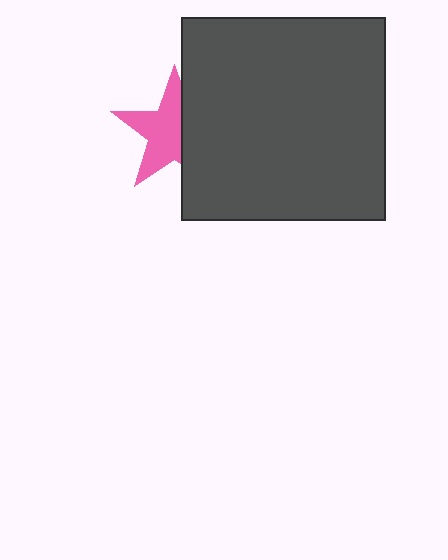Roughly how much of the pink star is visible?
About half of it is visible (roughly 61%).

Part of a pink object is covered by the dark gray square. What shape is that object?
It is a star.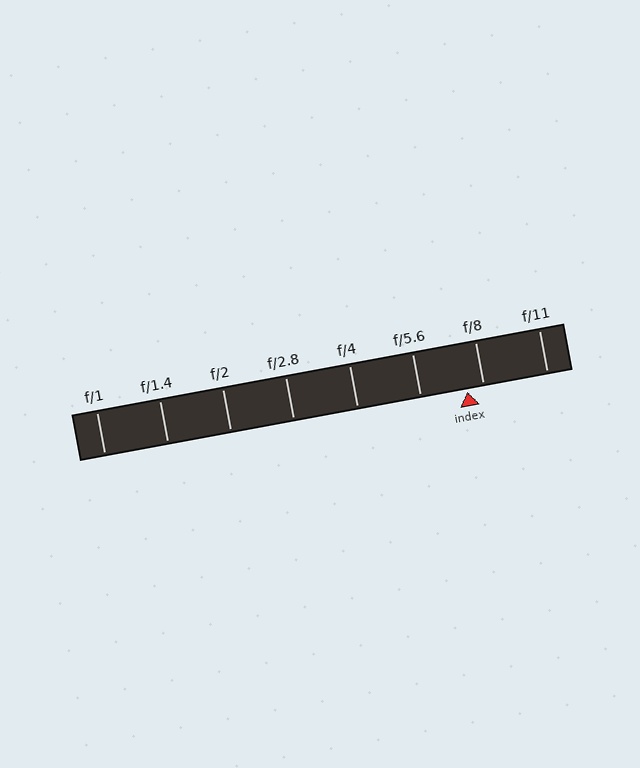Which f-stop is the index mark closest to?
The index mark is closest to f/8.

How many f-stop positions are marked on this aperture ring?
There are 8 f-stop positions marked.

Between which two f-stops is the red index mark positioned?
The index mark is between f/5.6 and f/8.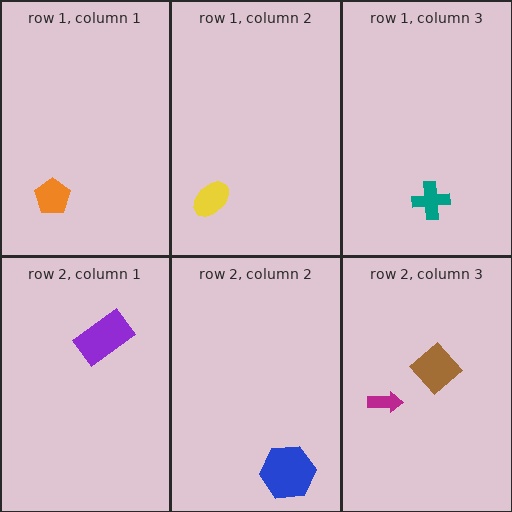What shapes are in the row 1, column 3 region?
The teal cross.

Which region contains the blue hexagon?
The row 2, column 2 region.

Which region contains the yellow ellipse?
The row 1, column 2 region.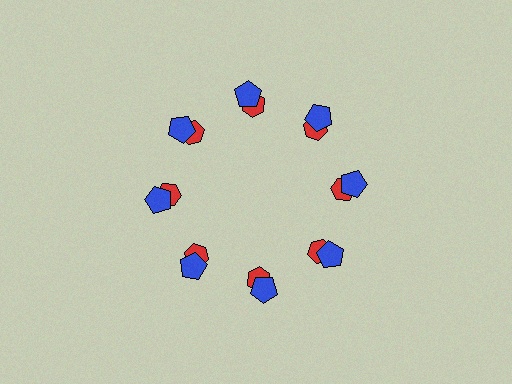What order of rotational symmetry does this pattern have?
This pattern has 8-fold rotational symmetry.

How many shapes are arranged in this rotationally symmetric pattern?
There are 16 shapes, arranged in 8 groups of 2.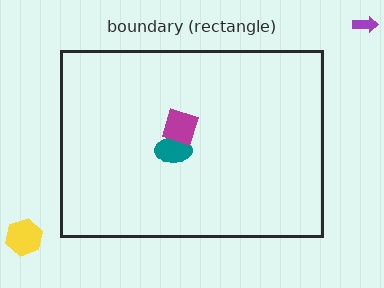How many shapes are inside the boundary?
2 inside, 2 outside.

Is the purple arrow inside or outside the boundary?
Outside.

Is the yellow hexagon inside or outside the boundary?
Outside.